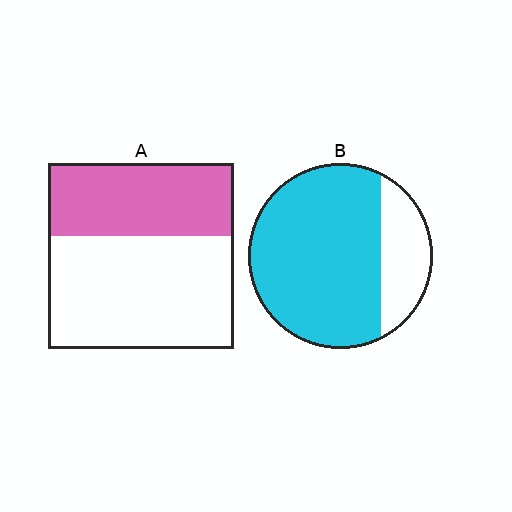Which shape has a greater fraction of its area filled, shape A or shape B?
Shape B.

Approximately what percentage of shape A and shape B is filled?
A is approximately 40% and B is approximately 75%.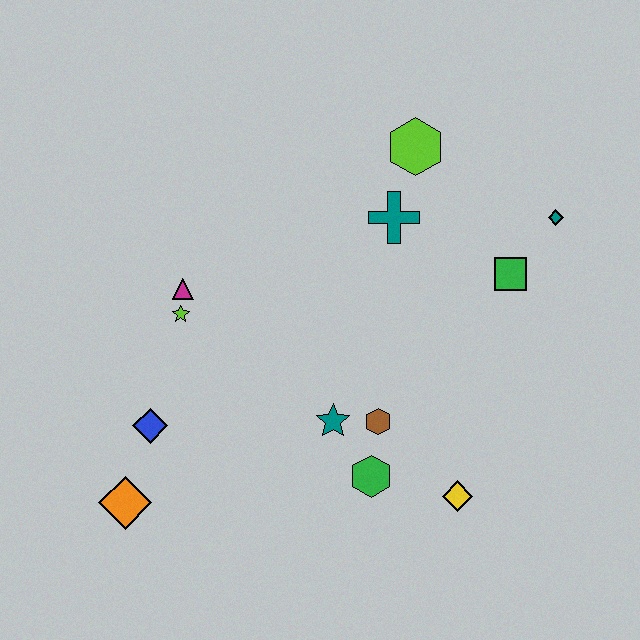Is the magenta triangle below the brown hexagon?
No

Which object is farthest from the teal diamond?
The orange diamond is farthest from the teal diamond.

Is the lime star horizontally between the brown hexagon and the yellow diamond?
No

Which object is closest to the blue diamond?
The orange diamond is closest to the blue diamond.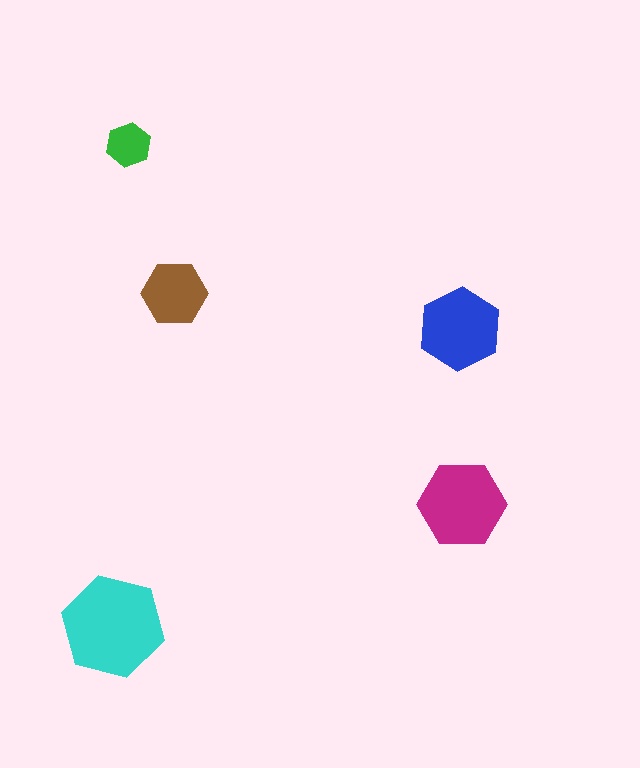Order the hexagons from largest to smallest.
the cyan one, the magenta one, the blue one, the brown one, the green one.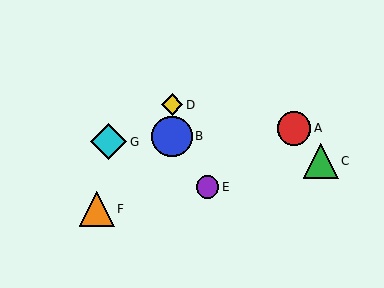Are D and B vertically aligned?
Yes, both are at x≈172.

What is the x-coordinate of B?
Object B is at x≈172.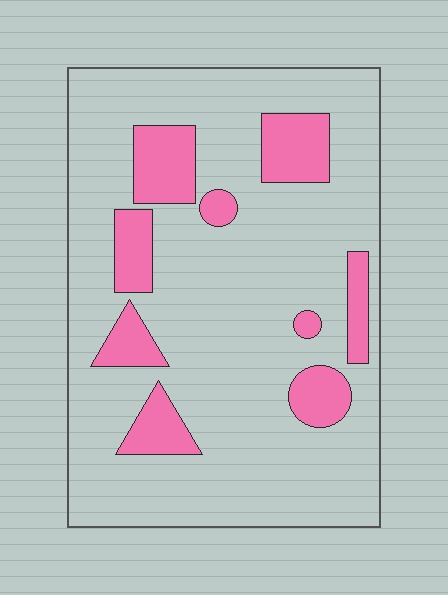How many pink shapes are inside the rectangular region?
9.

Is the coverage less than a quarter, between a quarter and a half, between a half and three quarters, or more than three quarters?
Less than a quarter.